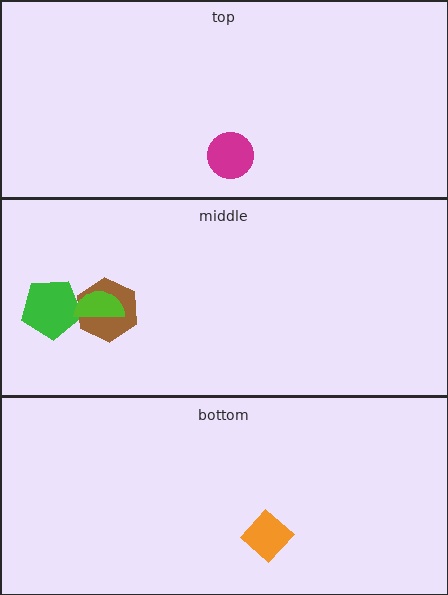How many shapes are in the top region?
1.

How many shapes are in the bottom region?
1.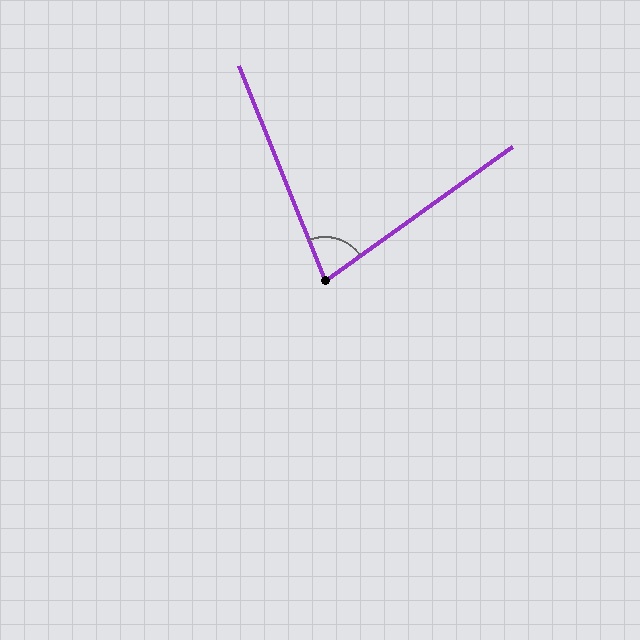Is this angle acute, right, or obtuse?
It is acute.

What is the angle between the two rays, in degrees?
Approximately 76 degrees.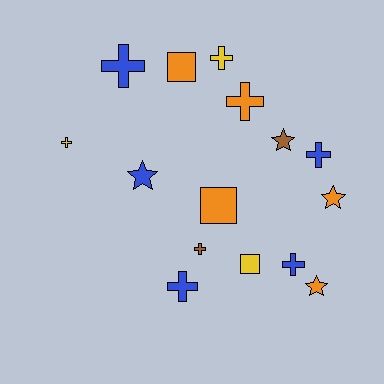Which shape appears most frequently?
Cross, with 8 objects.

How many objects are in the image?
There are 15 objects.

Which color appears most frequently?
Orange, with 5 objects.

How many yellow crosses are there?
There are 2 yellow crosses.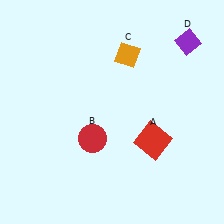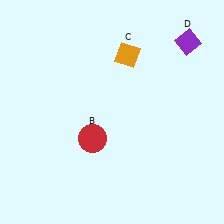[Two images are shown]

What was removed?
The red square (A) was removed in Image 2.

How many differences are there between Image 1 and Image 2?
There is 1 difference between the two images.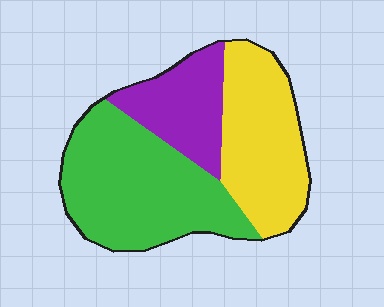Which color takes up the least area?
Purple, at roughly 20%.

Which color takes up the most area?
Green, at roughly 45%.